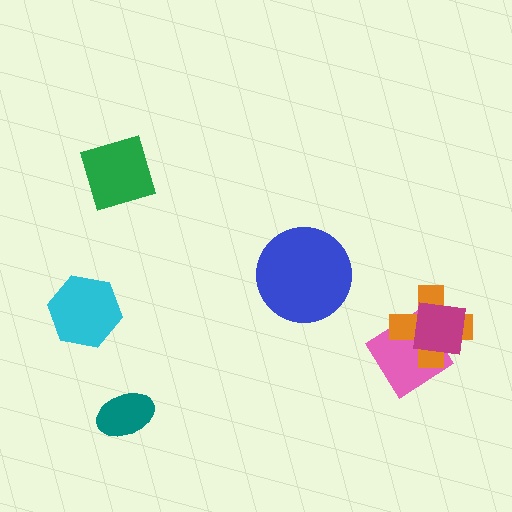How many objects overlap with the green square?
0 objects overlap with the green square.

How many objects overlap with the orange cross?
2 objects overlap with the orange cross.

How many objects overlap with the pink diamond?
2 objects overlap with the pink diamond.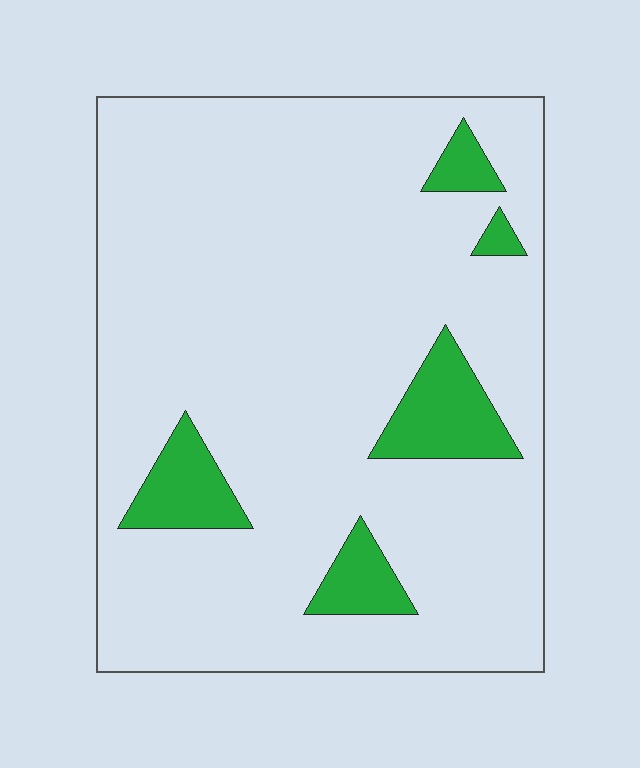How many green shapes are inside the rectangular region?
5.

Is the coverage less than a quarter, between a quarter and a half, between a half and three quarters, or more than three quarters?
Less than a quarter.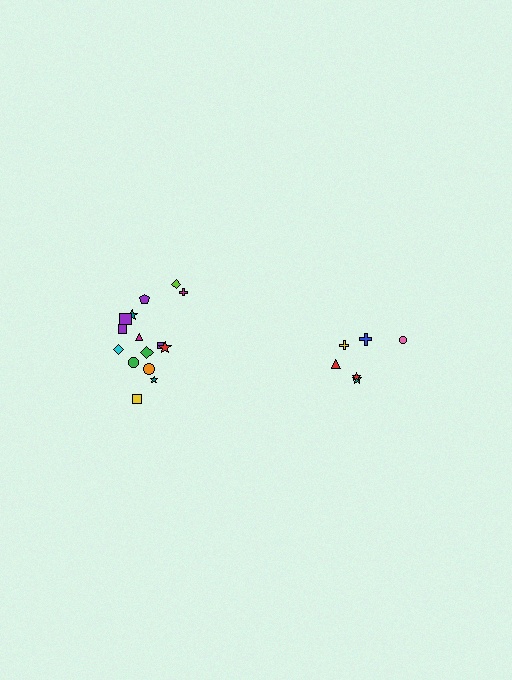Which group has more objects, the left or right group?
The left group.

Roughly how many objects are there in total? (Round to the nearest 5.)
Roughly 20 objects in total.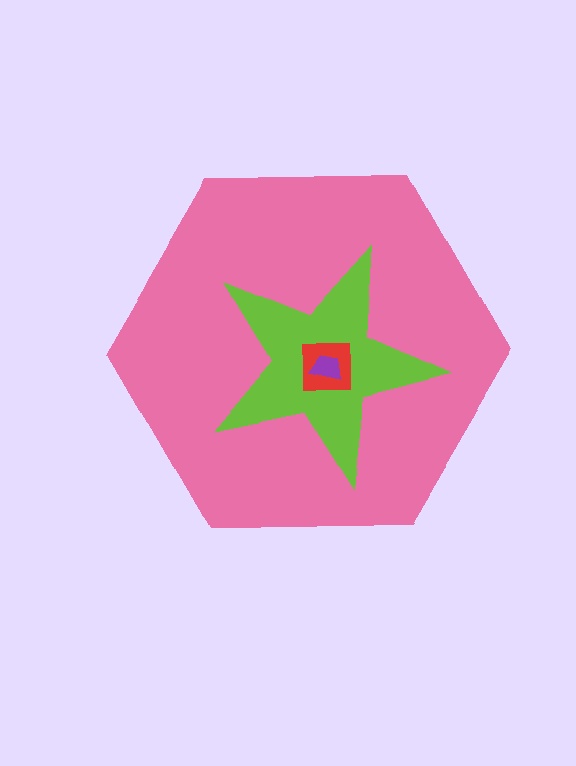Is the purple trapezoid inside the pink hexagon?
Yes.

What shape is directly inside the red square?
The purple trapezoid.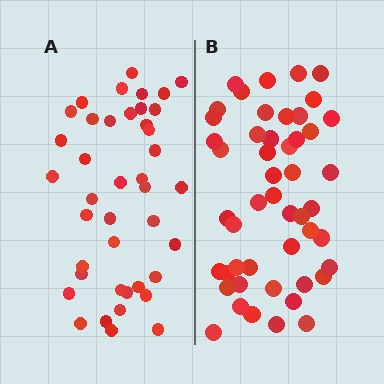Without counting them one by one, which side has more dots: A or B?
Region B (the right region) has more dots.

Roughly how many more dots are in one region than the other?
Region B has roughly 8 or so more dots than region A.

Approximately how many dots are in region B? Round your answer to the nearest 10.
About 50 dots. (The exact count is 49, which rounds to 50.)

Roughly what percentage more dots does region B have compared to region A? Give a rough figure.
About 20% more.